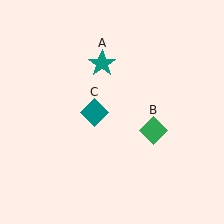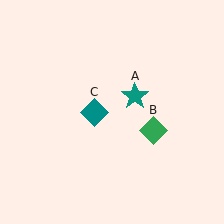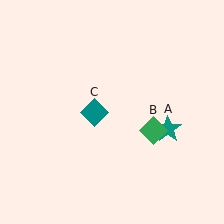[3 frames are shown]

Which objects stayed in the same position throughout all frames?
Green diamond (object B) and teal diamond (object C) remained stationary.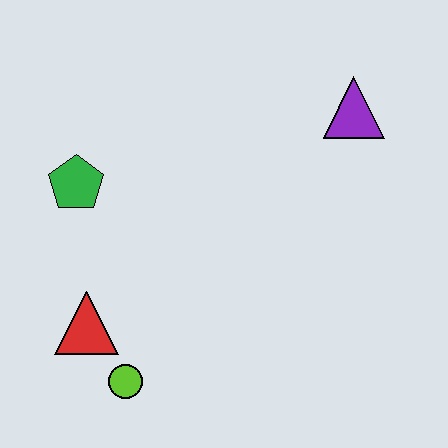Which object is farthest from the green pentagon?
The purple triangle is farthest from the green pentagon.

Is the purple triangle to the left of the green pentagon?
No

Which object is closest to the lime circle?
The red triangle is closest to the lime circle.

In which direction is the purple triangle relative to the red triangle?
The purple triangle is to the right of the red triangle.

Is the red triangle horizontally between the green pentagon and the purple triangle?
Yes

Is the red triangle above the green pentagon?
No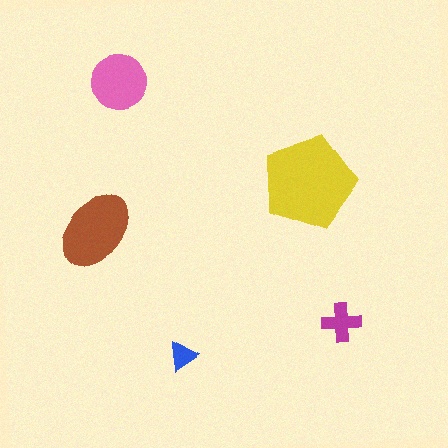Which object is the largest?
The yellow pentagon.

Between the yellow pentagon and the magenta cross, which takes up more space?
The yellow pentagon.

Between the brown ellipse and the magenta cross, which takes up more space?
The brown ellipse.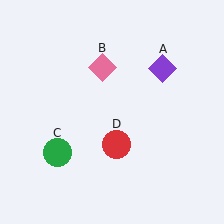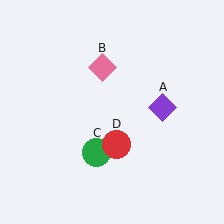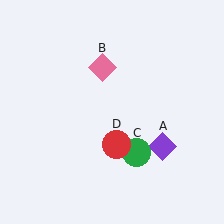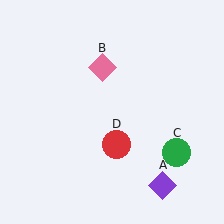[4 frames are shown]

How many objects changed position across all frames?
2 objects changed position: purple diamond (object A), green circle (object C).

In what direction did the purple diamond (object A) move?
The purple diamond (object A) moved down.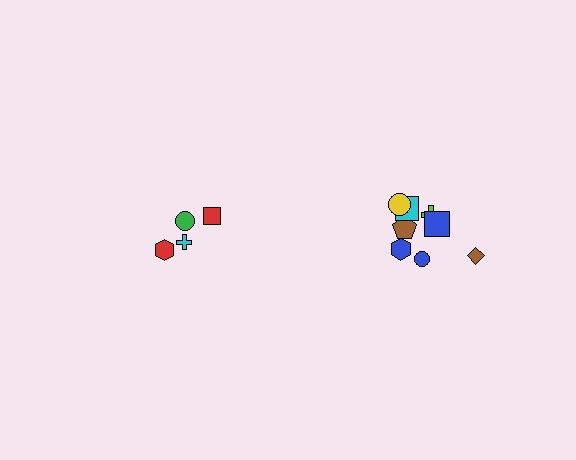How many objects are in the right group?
There are 8 objects.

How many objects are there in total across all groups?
There are 12 objects.